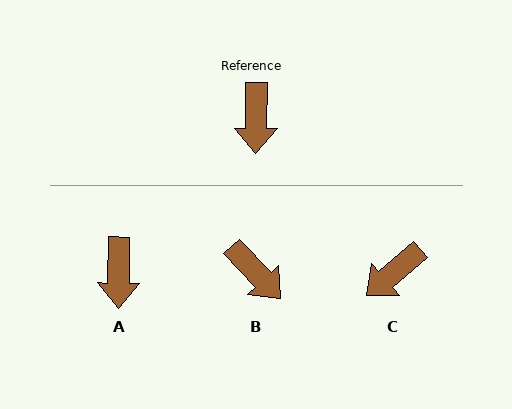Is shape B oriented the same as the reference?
No, it is off by about 44 degrees.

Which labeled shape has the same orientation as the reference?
A.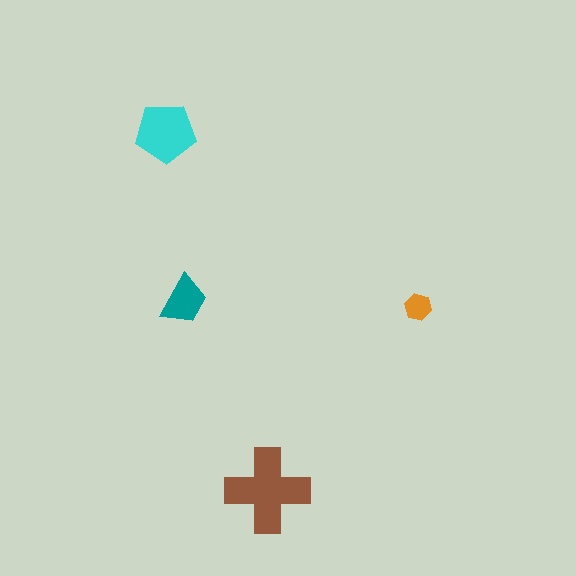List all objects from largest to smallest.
The brown cross, the cyan pentagon, the teal trapezoid, the orange hexagon.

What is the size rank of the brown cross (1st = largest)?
1st.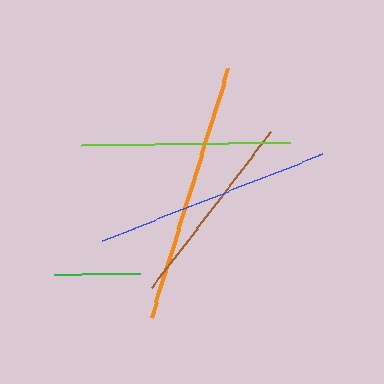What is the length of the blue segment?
The blue segment is approximately 237 pixels long.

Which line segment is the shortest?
The green line is the shortest at approximately 86 pixels.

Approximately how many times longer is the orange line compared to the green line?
The orange line is approximately 3.0 times the length of the green line.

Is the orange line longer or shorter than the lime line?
The orange line is longer than the lime line.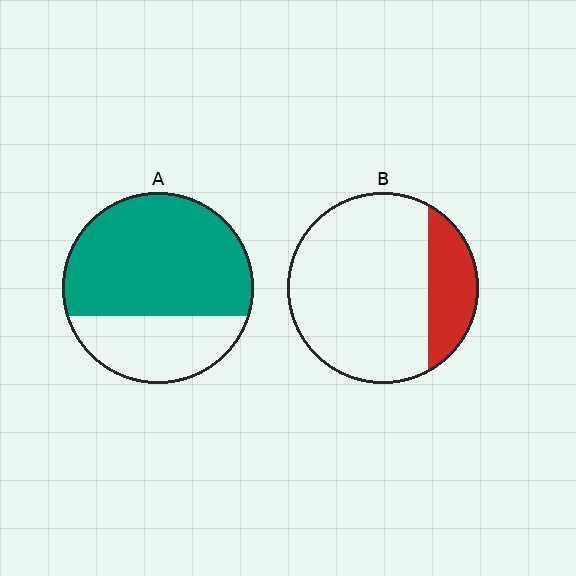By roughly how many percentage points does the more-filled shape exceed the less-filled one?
By roughly 45 percentage points (A over B).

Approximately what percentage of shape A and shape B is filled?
A is approximately 70% and B is approximately 20%.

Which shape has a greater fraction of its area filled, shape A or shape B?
Shape A.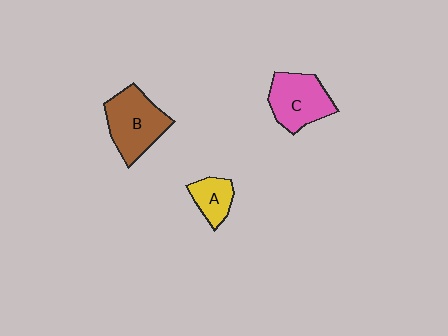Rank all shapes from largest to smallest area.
From largest to smallest: B (brown), C (pink), A (yellow).